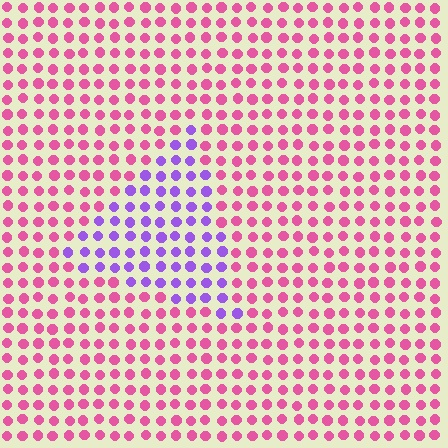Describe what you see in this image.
The image is filled with small pink elements in a uniform arrangement. A triangle-shaped region is visible where the elements are tinted to a slightly different hue, forming a subtle color boundary.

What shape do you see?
I see a triangle.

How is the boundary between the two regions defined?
The boundary is defined purely by a slight shift in hue (about 59 degrees). Spacing, size, and orientation are identical on both sides.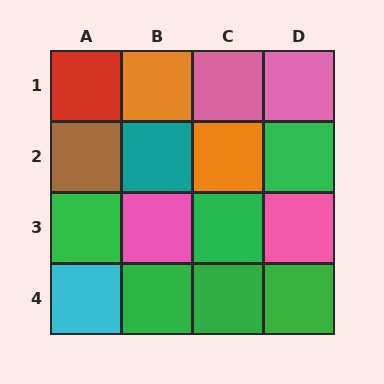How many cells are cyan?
1 cell is cyan.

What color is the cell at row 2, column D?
Green.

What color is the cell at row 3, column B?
Pink.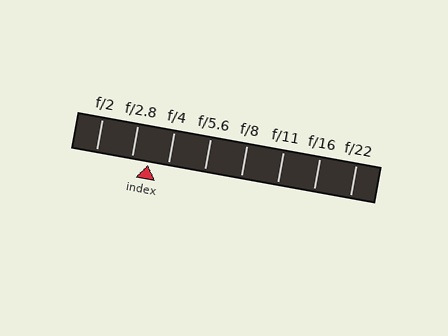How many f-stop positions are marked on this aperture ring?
There are 8 f-stop positions marked.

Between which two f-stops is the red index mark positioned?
The index mark is between f/2.8 and f/4.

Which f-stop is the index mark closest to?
The index mark is closest to f/2.8.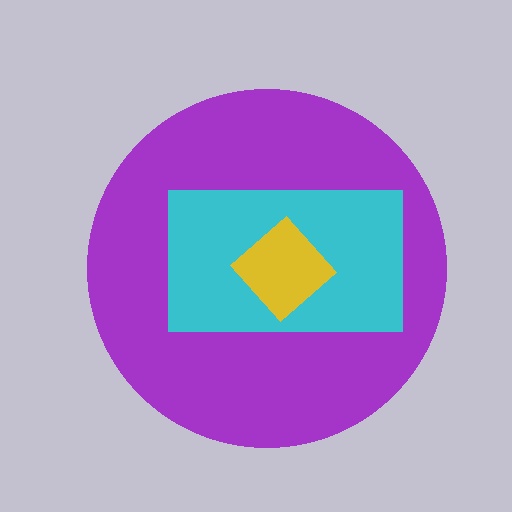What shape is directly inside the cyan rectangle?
The yellow diamond.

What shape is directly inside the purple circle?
The cyan rectangle.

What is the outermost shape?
The purple circle.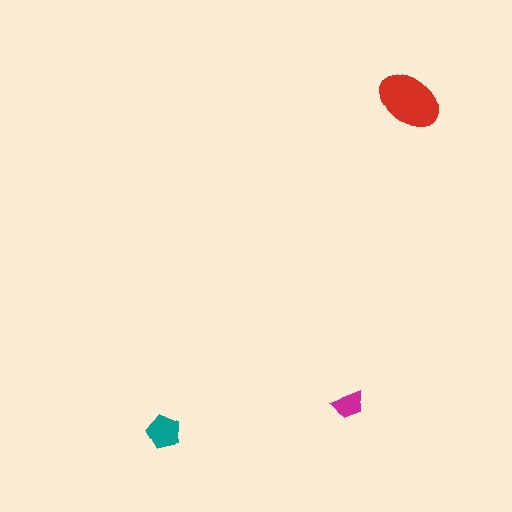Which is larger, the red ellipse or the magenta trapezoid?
The red ellipse.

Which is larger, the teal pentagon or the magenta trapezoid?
The teal pentagon.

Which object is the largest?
The red ellipse.